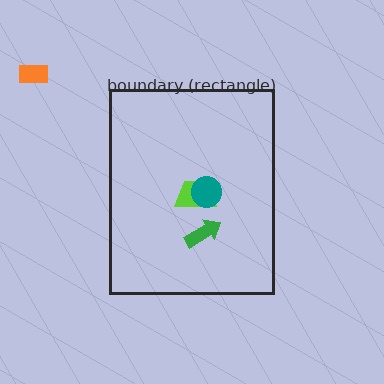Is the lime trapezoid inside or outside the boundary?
Inside.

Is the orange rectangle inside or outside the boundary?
Outside.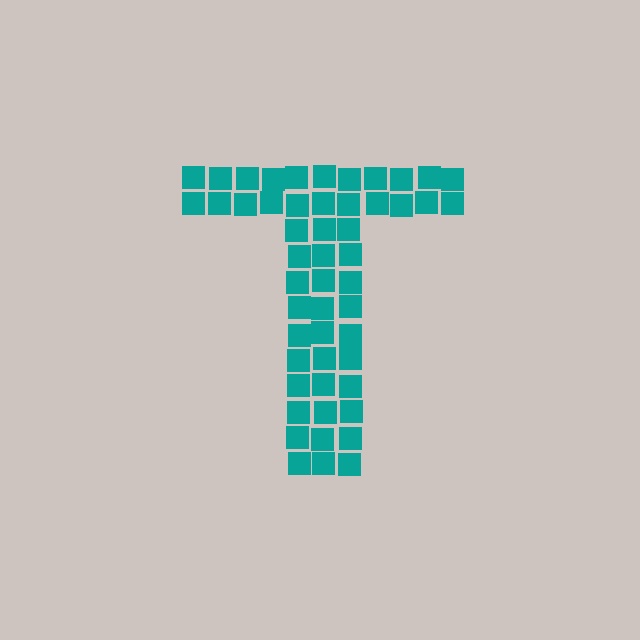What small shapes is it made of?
It is made of small squares.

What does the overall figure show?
The overall figure shows the letter T.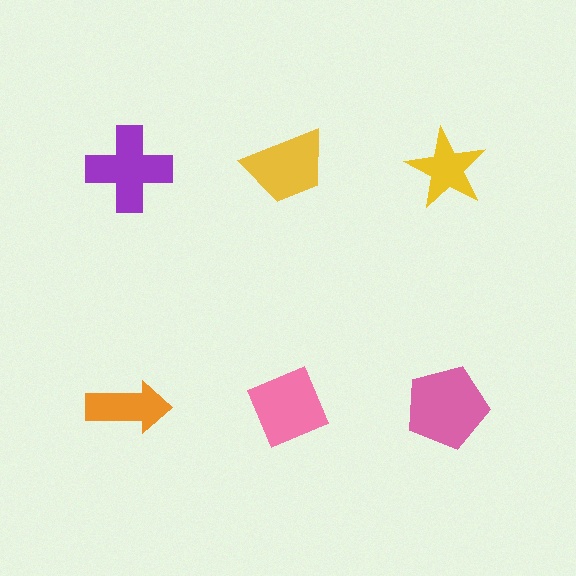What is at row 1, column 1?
A purple cross.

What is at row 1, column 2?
A yellow trapezoid.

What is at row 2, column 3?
A pink pentagon.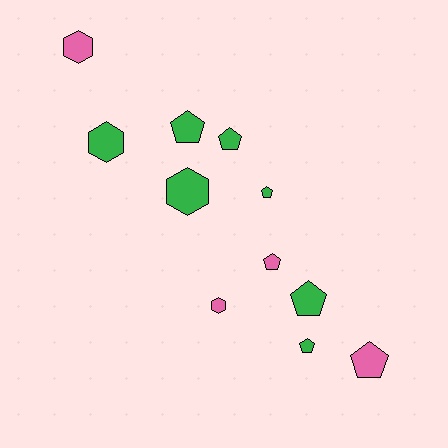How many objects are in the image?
There are 11 objects.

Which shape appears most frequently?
Pentagon, with 7 objects.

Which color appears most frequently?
Green, with 7 objects.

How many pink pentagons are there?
There are 2 pink pentagons.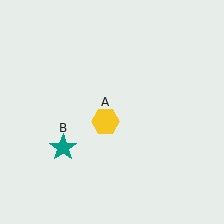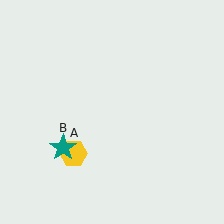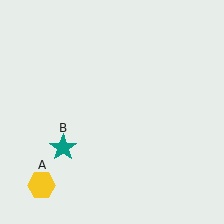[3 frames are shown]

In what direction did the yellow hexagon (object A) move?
The yellow hexagon (object A) moved down and to the left.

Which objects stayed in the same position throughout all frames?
Teal star (object B) remained stationary.